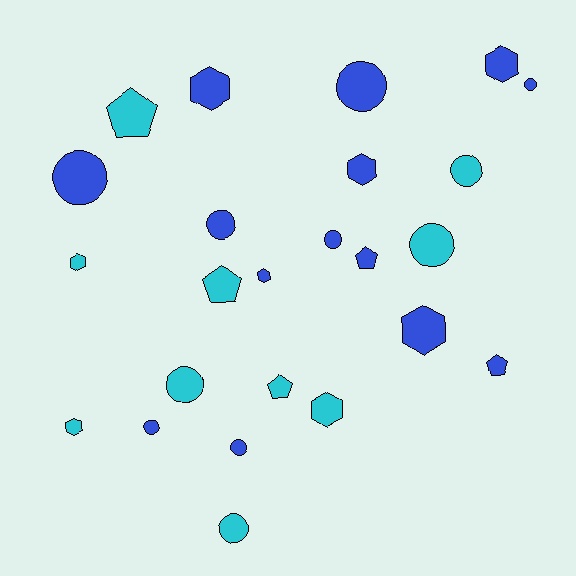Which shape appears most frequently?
Circle, with 11 objects.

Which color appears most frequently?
Blue, with 14 objects.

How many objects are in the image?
There are 24 objects.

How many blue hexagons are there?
There are 5 blue hexagons.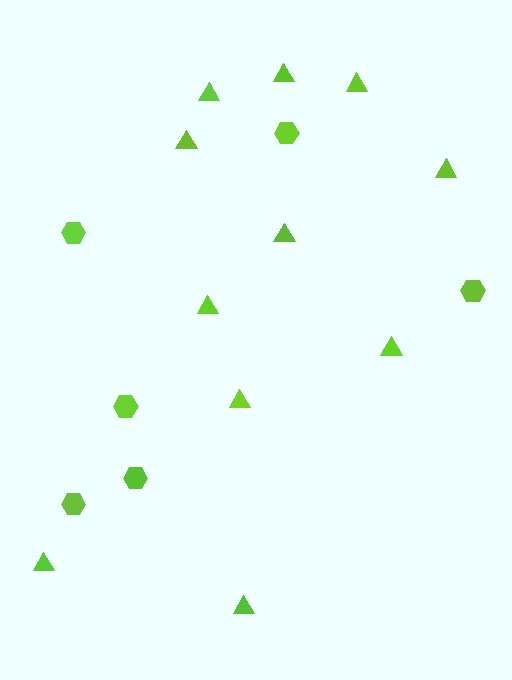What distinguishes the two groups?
There are 2 groups: one group of hexagons (6) and one group of triangles (11).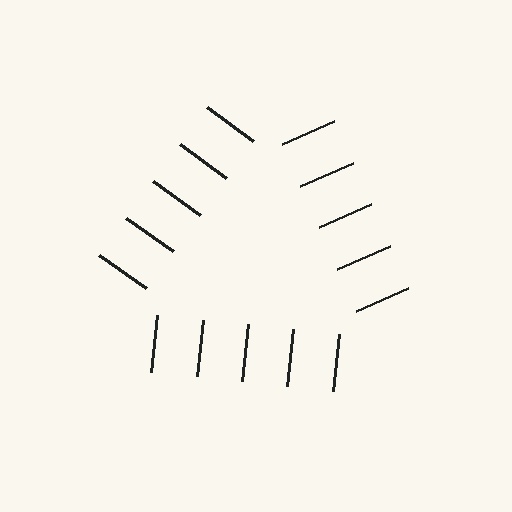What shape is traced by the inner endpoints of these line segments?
An illusory triangle — the line segments terminate on its edges but no continuous stroke is drawn.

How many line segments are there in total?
15 — 5 along each of the 3 edges.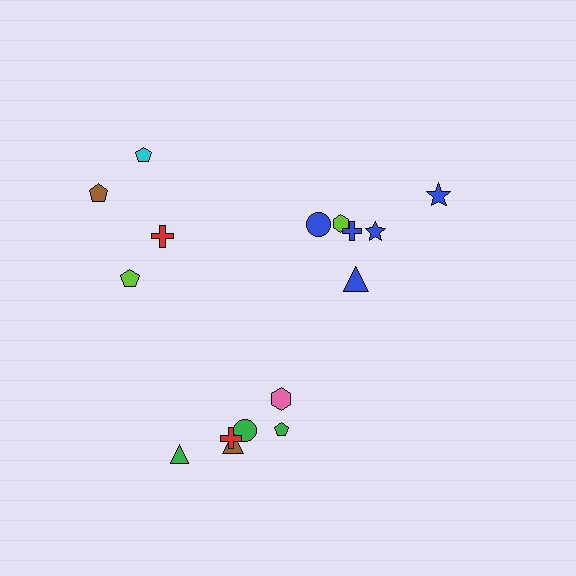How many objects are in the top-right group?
There are 6 objects.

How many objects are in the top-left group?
There are 4 objects.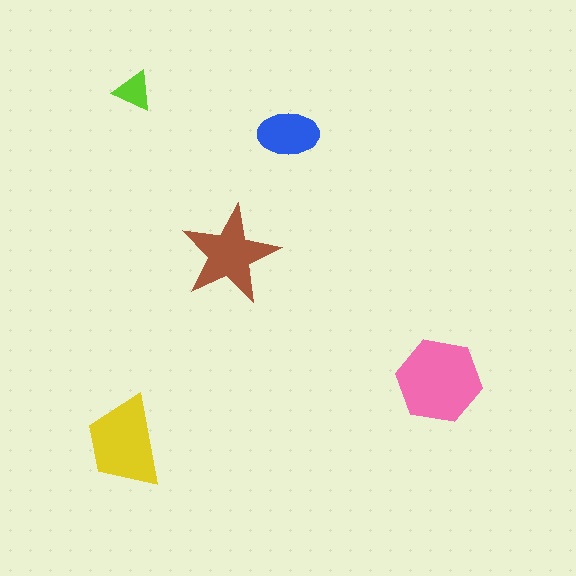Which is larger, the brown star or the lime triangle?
The brown star.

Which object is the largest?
The pink hexagon.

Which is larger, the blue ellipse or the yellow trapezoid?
The yellow trapezoid.